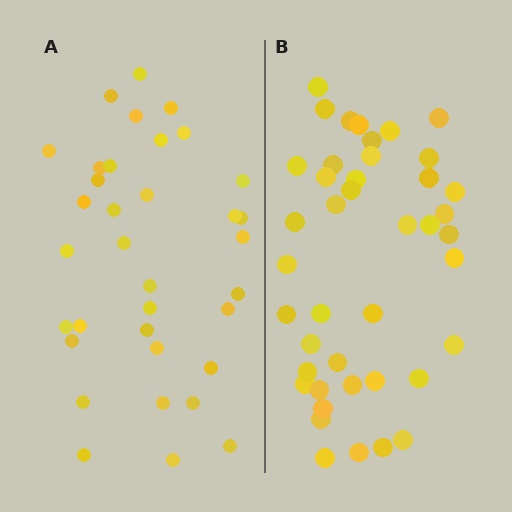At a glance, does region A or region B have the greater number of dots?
Region B (the right region) has more dots.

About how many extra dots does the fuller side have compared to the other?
Region B has roughly 8 or so more dots than region A.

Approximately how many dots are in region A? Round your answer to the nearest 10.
About 40 dots. (The exact count is 35, which rounds to 40.)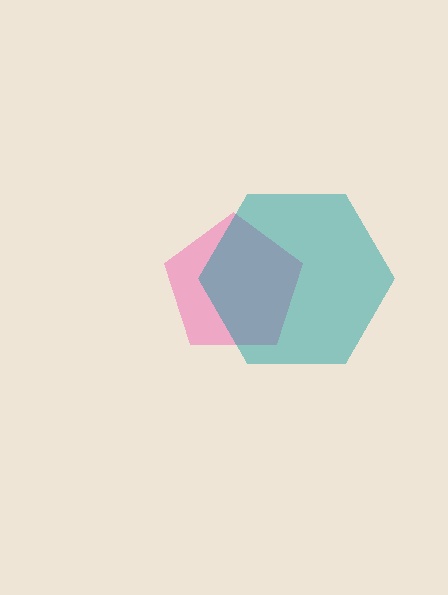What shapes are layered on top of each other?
The layered shapes are: a pink pentagon, a teal hexagon.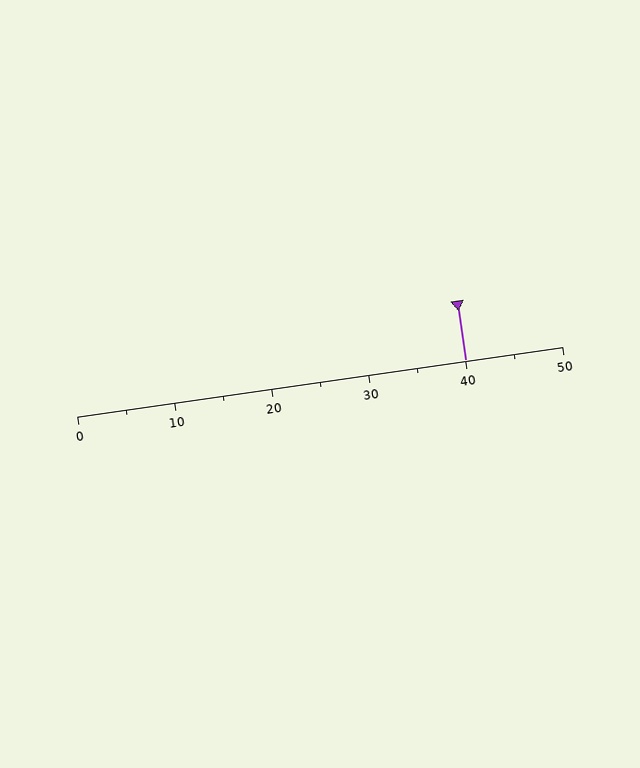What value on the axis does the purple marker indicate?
The marker indicates approximately 40.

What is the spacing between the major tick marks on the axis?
The major ticks are spaced 10 apart.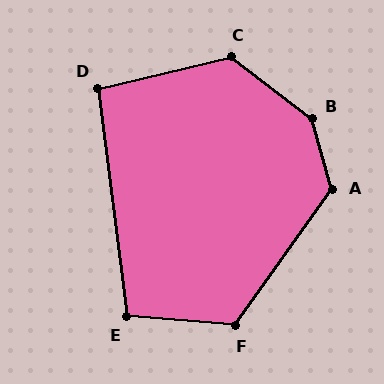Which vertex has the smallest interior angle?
D, at approximately 96 degrees.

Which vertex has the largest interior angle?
B, at approximately 144 degrees.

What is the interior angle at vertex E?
Approximately 102 degrees (obtuse).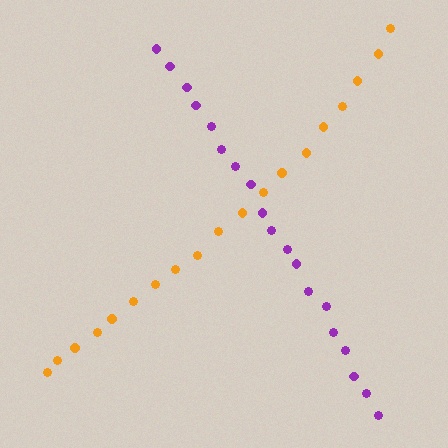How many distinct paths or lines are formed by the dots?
There are 2 distinct paths.